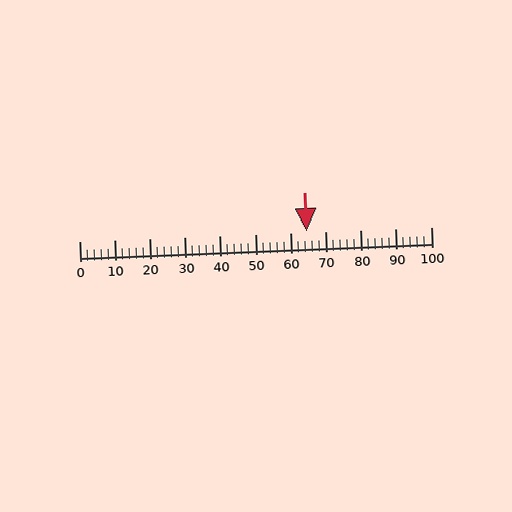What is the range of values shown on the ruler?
The ruler shows values from 0 to 100.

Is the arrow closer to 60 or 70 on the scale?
The arrow is closer to 60.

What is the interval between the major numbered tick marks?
The major tick marks are spaced 10 units apart.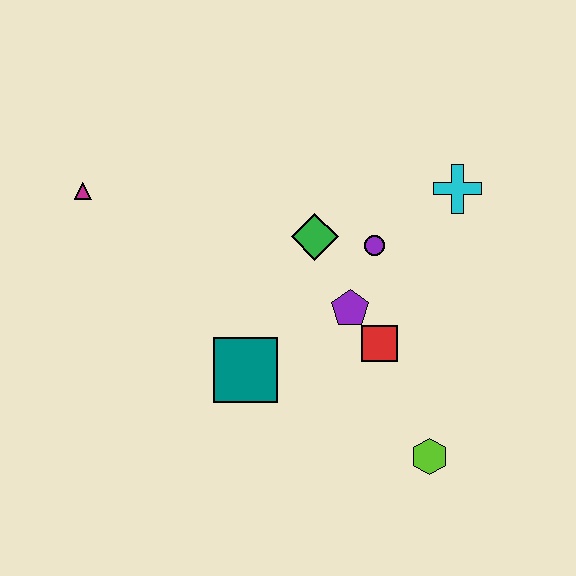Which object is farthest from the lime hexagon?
The magenta triangle is farthest from the lime hexagon.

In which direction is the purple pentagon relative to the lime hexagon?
The purple pentagon is above the lime hexagon.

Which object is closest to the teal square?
The purple pentagon is closest to the teal square.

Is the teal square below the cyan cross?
Yes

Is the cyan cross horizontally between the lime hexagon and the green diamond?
No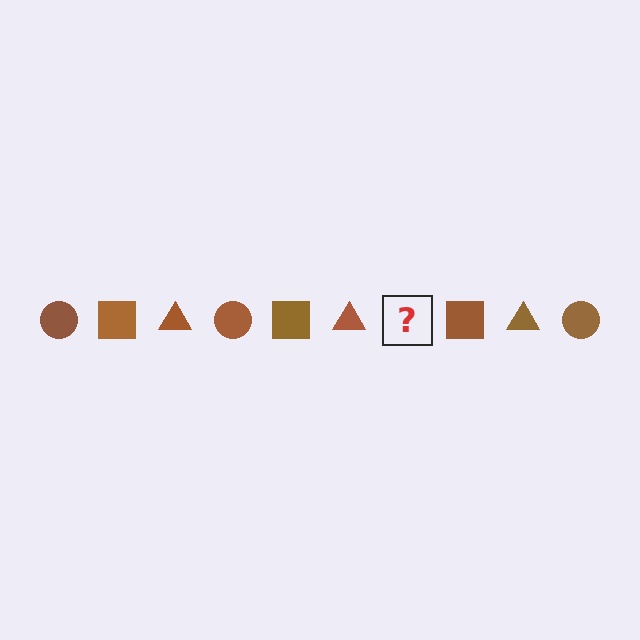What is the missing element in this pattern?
The missing element is a brown circle.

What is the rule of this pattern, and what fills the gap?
The rule is that the pattern cycles through circle, square, triangle shapes in brown. The gap should be filled with a brown circle.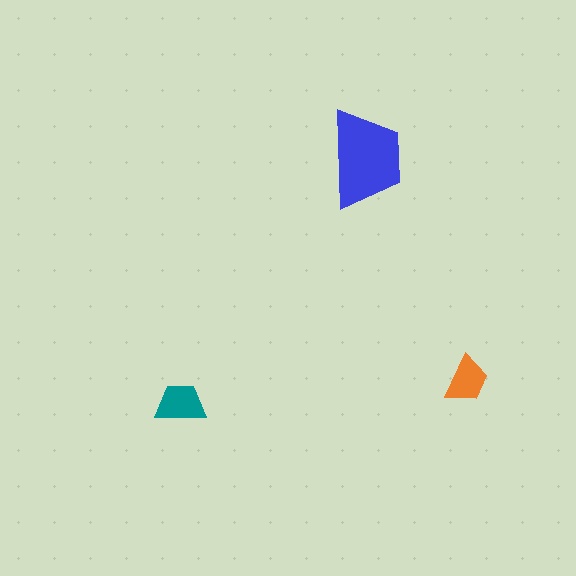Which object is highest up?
The blue trapezoid is topmost.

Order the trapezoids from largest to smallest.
the blue one, the teal one, the orange one.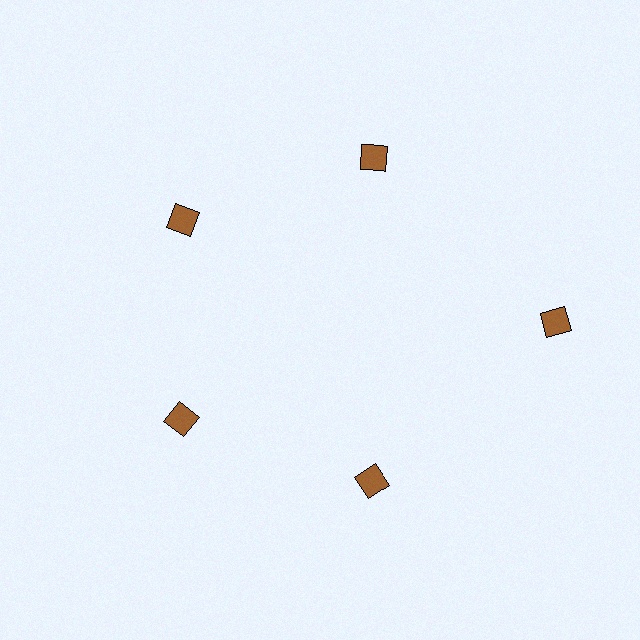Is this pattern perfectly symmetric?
No. The 5 brown diamonds are arranged in a ring, but one element near the 3 o'clock position is pushed outward from the center, breaking the 5-fold rotational symmetry.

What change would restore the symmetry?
The symmetry would be restored by moving it inward, back onto the ring so that all 5 diamonds sit at equal angles and equal distance from the center.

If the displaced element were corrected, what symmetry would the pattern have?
It would have 5-fold rotational symmetry — the pattern would map onto itself every 72 degrees.